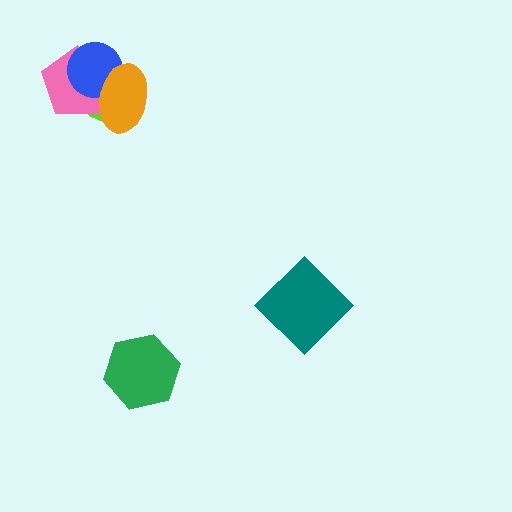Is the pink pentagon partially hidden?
Yes, it is partially covered by another shape.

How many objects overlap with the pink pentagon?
3 objects overlap with the pink pentagon.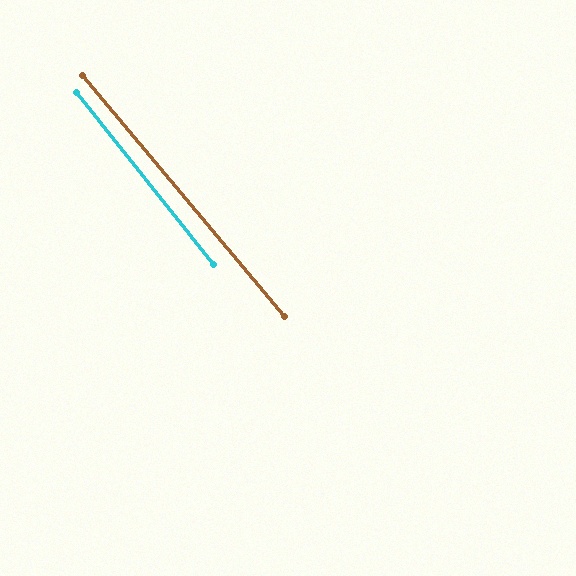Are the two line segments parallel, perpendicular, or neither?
Parallel — their directions differ by only 1.6°.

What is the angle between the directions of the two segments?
Approximately 2 degrees.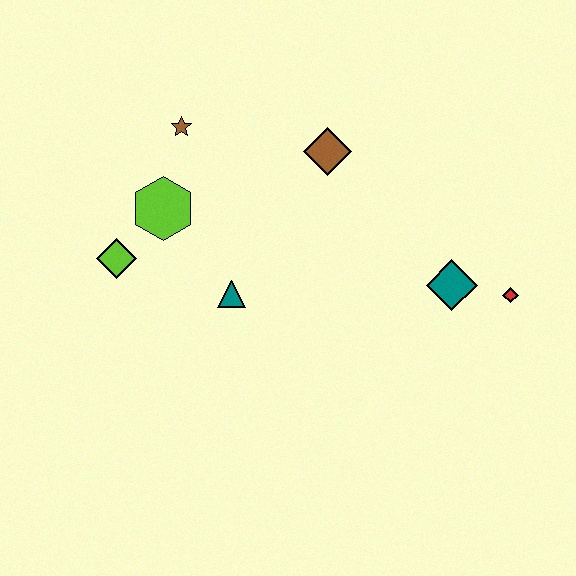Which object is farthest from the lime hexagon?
The red diamond is farthest from the lime hexagon.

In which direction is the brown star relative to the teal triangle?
The brown star is above the teal triangle.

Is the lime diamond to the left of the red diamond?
Yes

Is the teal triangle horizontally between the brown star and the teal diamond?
Yes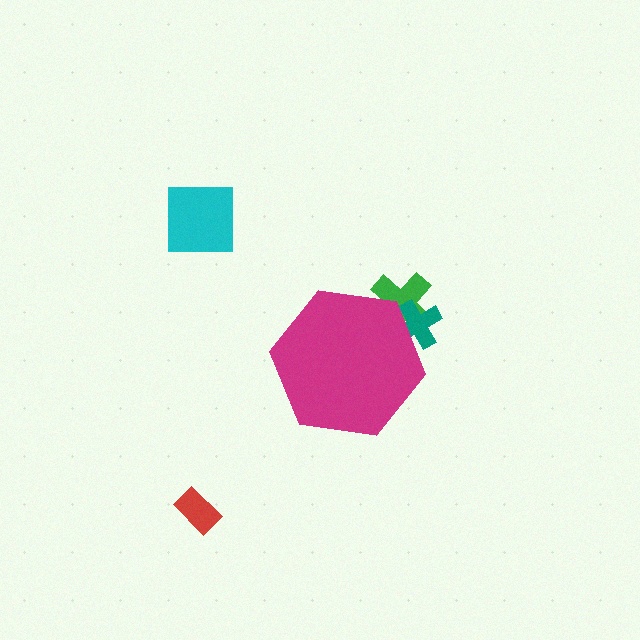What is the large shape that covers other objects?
A magenta hexagon.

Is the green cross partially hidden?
Yes, the green cross is partially hidden behind the magenta hexagon.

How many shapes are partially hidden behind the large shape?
2 shapes are partially hidden.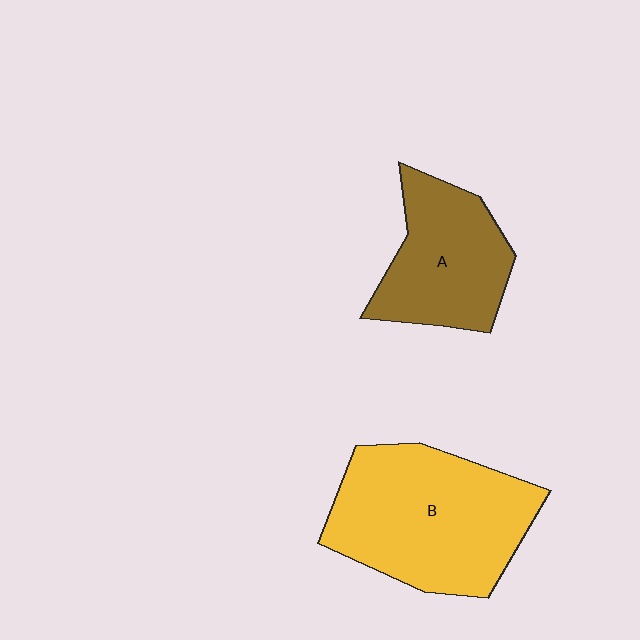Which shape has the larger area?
Shape B (yellow).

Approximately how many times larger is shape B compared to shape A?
Approximately 1.5 times.